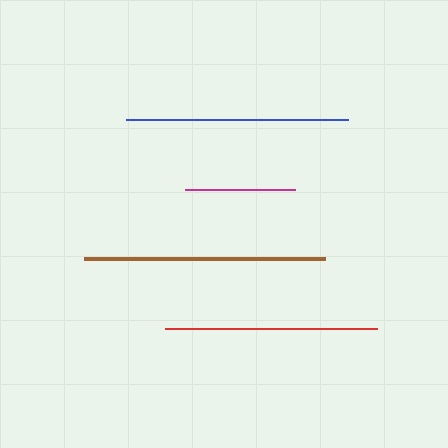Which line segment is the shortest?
The magenta line is the shortest at approximately 110 pixels.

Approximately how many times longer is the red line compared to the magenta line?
The red line is approximately 1.9 times the length of the magenta line.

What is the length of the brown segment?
The brown segment is approximately 241 pixels long.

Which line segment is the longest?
The brown line is the longest at approximately 241 pixels.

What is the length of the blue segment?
The blue segment is approximately 222 pixels long.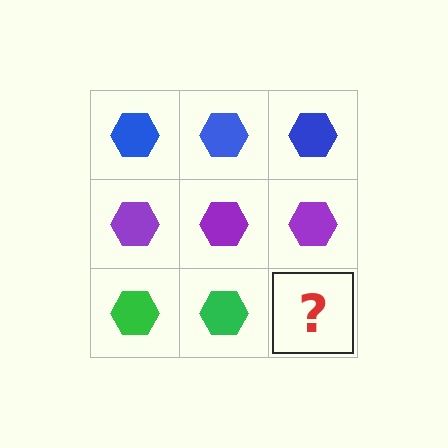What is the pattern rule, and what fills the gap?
The rule is that each row has a consistent color. The gap should be filled with a green hexagon.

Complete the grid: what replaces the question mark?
The question mark should be replaced with a green hexagon.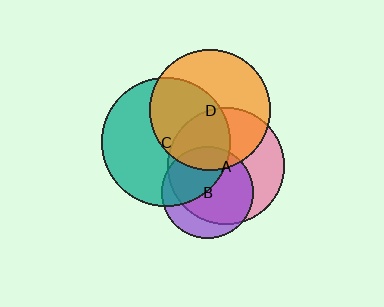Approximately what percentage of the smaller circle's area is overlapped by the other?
Approximately 15%.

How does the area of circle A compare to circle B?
Approximately 1.6 times.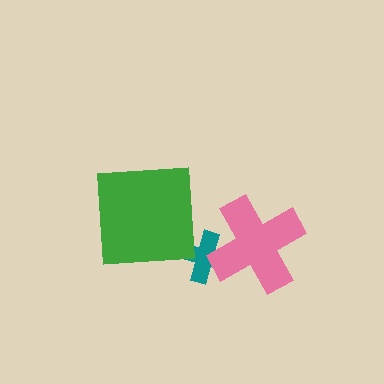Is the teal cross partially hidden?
Yes, it is partially covered by another shape.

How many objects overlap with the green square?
0 objects overlap with the green square.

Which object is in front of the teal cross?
The pink cross is in front of the teal cross.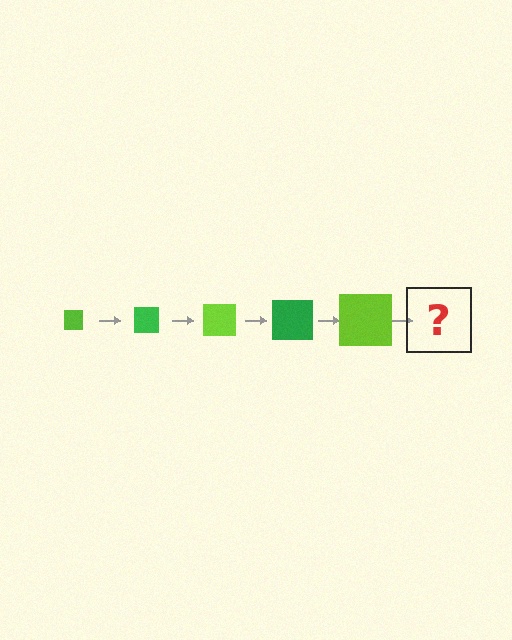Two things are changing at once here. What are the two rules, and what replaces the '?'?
The two rules are that the square grows larger each step and the color cycles through lime and green. The '?' should be a green square, larger than the previous one.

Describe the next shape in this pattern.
It should be a green square, larger than the previous one.